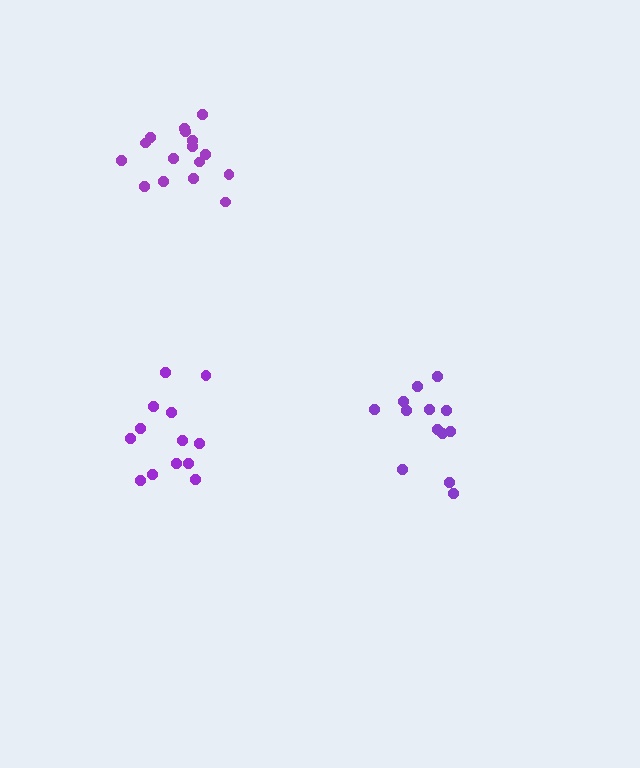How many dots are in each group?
Group 1: 13 dots, Group 2: 13 dots, Group 3: 16 dots (42 total).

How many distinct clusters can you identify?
There are 3 distinct clusters.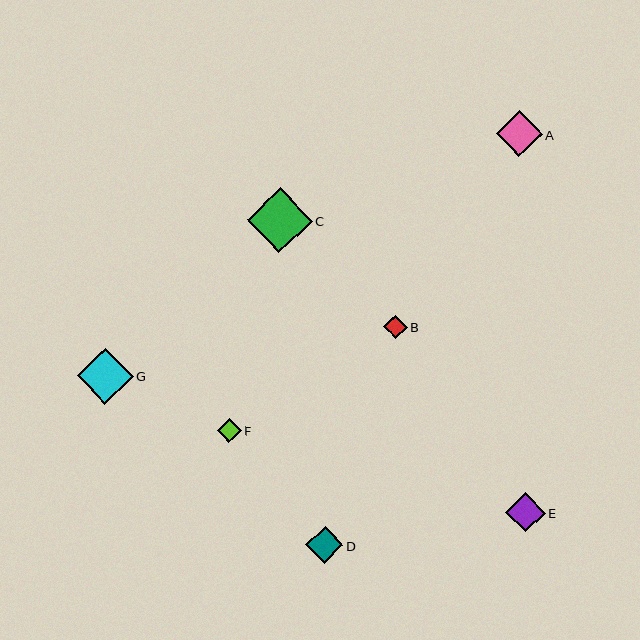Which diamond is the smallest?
Diamond F is the smallest with a size of approximately 23 pixels.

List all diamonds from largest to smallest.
From largest to smallest: C, G, A, E, D, B, F.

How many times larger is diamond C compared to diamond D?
Diamond C is approximately 1.7 times the size of diamond D.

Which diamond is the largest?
Diamond C is the largest with a size of approximately 65 pixels.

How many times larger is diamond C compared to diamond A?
Diamond C is approximately 1.4 times the size of diamond A.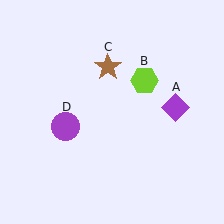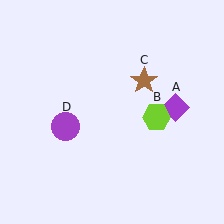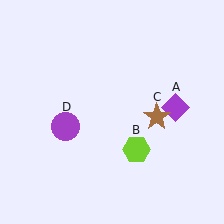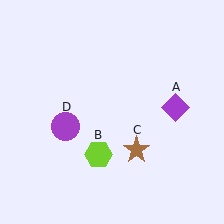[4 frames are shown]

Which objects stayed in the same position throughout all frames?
Purple diamond (object A) and purple circle (object D) remained stationary.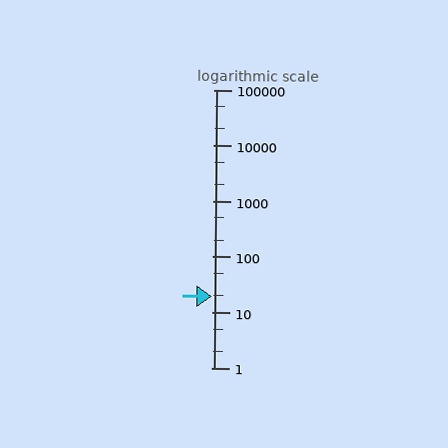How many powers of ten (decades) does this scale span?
The scale spans 5 decades, from 1 to 100000.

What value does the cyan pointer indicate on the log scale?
The pointer indicates approximately 19.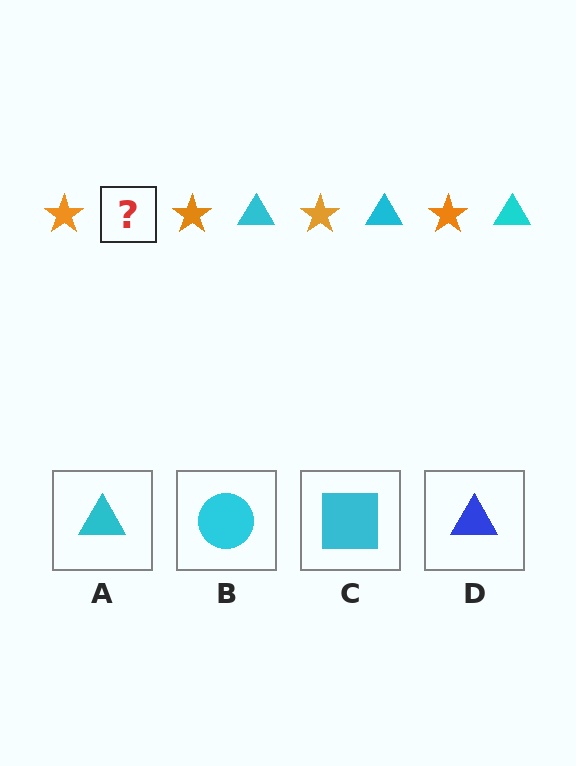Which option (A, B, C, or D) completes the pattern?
A.